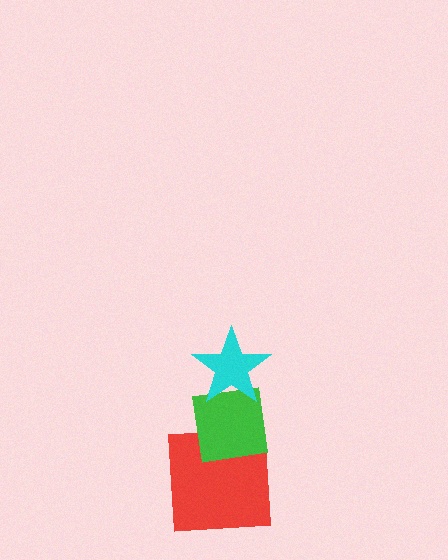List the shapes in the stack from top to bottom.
From top to bottom: the cyan star, the green square, the red square.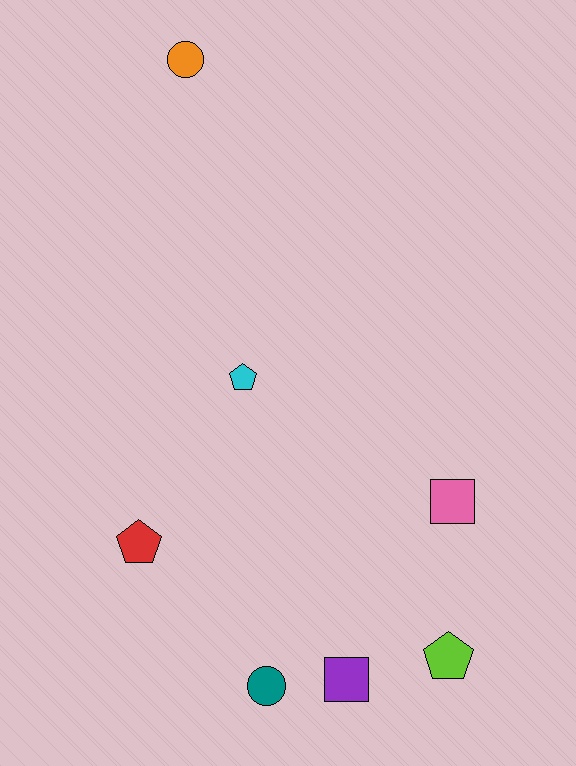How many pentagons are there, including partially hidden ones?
There are 3 pentagons.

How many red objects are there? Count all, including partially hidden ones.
There is 1 red object.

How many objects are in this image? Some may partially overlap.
There are 7 objects.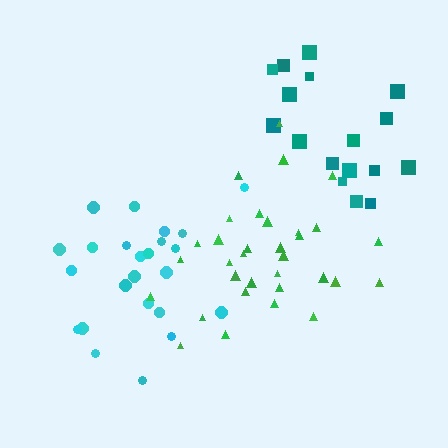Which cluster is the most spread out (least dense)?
Cyan.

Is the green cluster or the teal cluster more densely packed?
Green.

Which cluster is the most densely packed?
Green.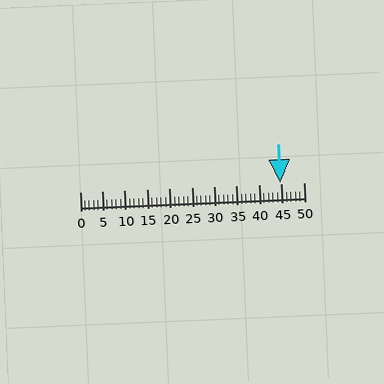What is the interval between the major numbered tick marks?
The major tick marks are spaced 5 units apart.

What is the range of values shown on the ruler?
The ruler shows values from 0 to 50.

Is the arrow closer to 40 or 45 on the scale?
The arrow is closer to 45.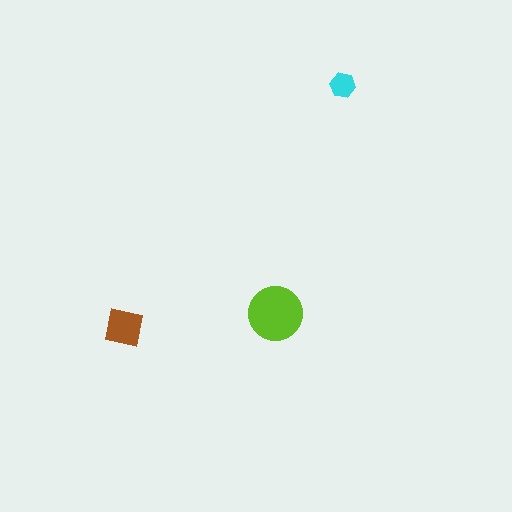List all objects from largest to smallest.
The lime circle, the brown square, the cyan hexagon.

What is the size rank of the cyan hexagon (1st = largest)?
3rd.